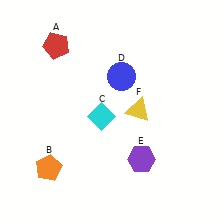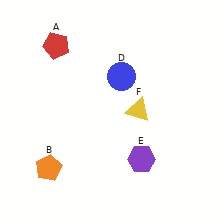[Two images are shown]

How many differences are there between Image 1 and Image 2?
There is 1 difference between the two images.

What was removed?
The cyan diamond (C) was removed in Image 2.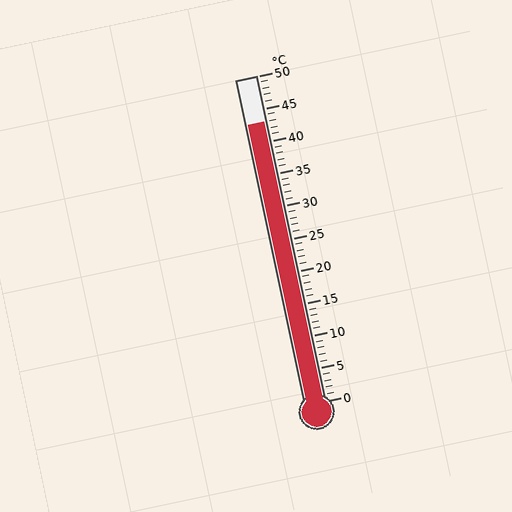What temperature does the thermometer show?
The thermometer shows approximately 43°C.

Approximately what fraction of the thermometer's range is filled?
The thermometer is filled to approximately 85% of its range.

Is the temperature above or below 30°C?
The temperature is above 30°C.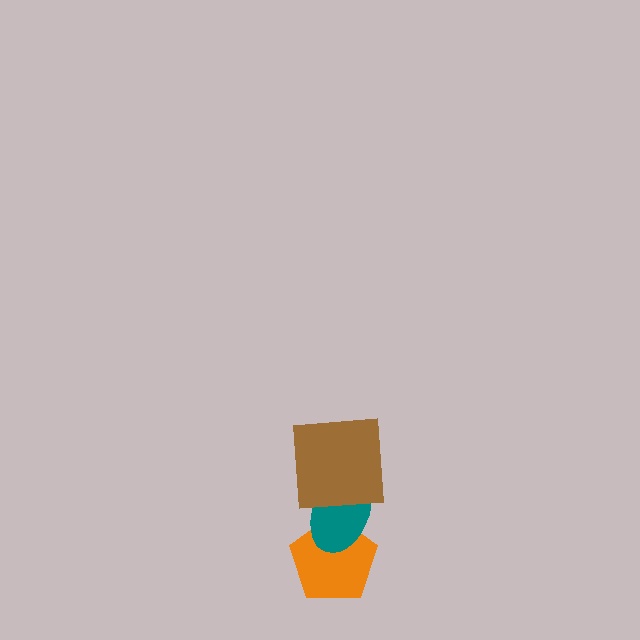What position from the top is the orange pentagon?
The orange pentagon is 3rd from the top.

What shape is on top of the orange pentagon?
The teal ellipse is on top of the orange pentagon.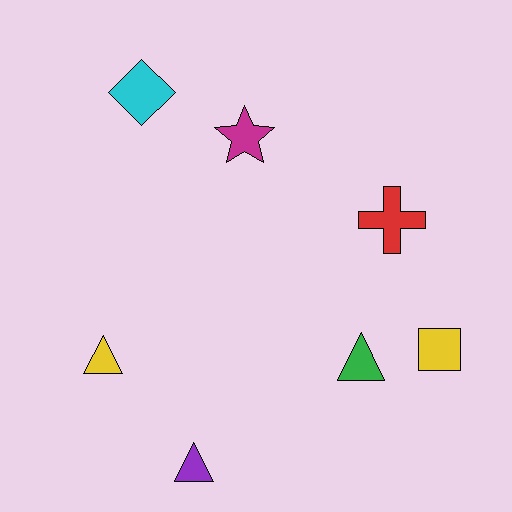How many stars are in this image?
There is 1 star.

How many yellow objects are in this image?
There are 2 yellow objects.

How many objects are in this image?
There are 7 objects.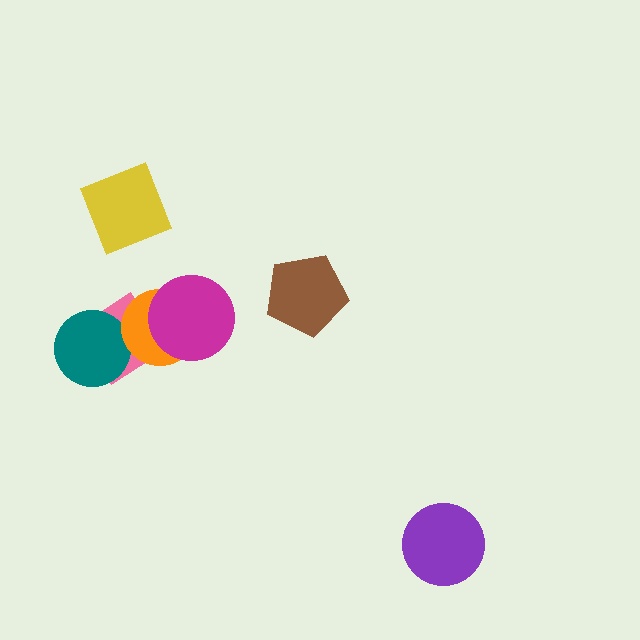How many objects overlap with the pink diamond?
2 objects overlap with the pink diamond.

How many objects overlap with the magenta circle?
1 object overlaps with the magenta circle.